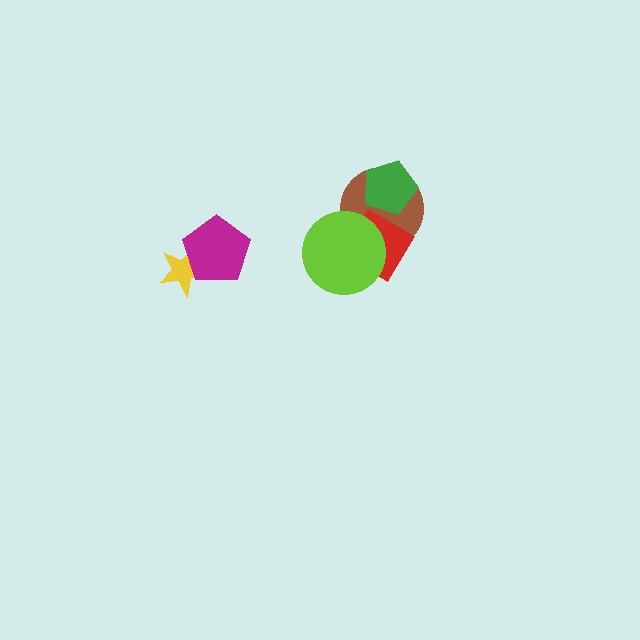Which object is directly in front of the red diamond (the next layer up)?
The green pentagon is directly in front of the red diamond.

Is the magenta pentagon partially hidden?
No, no other shape covers it.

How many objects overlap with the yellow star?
1 object overlaps with the yellow star.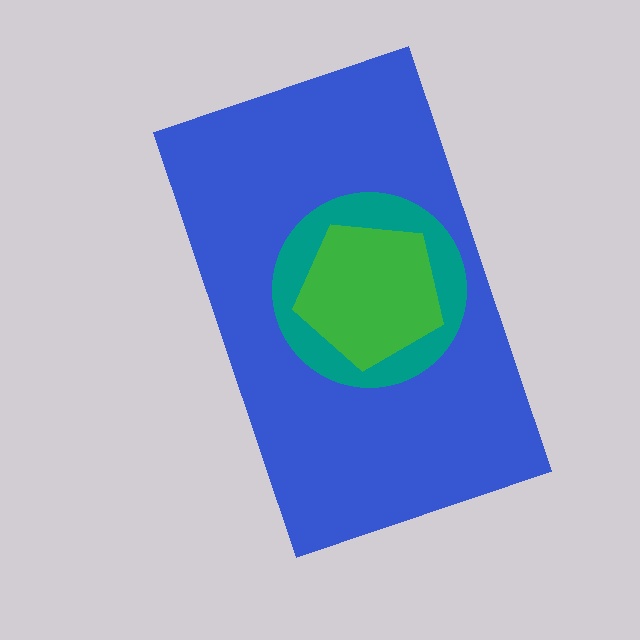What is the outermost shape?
The blue rectangle.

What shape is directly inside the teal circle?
The green pentagon.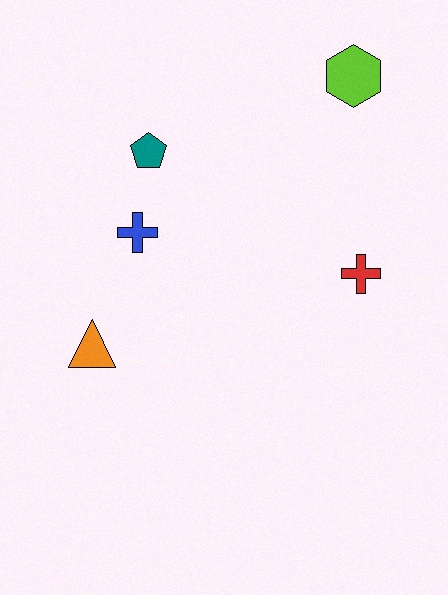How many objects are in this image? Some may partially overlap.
There are 5 objects.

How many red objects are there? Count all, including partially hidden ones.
There is 1 red object.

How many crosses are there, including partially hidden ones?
There are 2 crosses.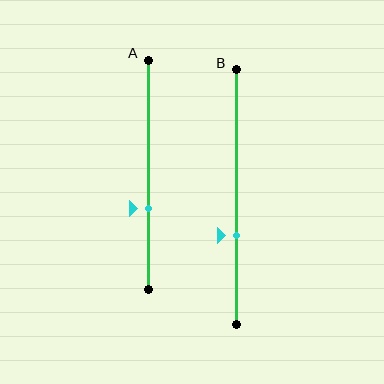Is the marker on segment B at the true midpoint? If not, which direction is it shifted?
No, the marker on segment B is shifted downward by about 15% of the segment length.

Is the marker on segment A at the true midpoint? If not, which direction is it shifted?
No, the marker on segment A is shifted downward by about 15% of the segment length.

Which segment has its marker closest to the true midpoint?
Segment A has its marker closest to the true midpoint.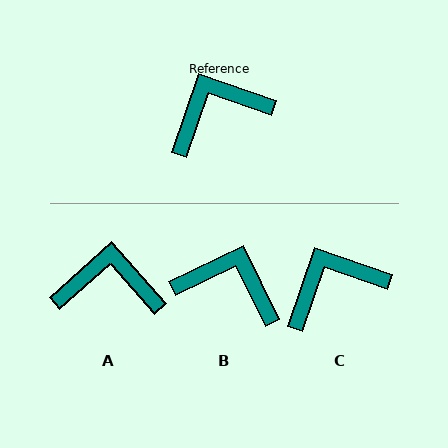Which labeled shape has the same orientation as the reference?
C.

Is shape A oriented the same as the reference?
No, it is off by about 29 degrees.